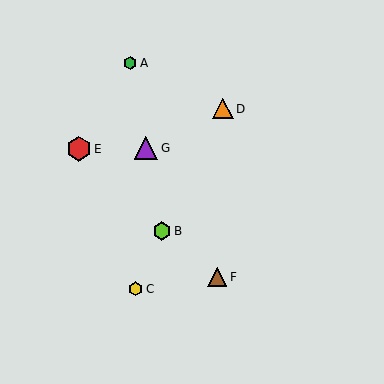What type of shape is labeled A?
Shape A is a green hexagon.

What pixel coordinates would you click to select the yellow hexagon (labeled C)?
Click at (135, 289) to select the yellow hexagon C.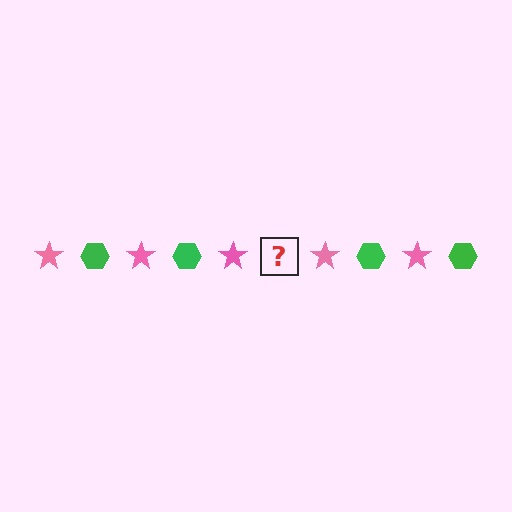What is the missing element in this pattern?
The missing element is a green hexagon.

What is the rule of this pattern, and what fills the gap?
The rule is that the pattern alternates between pink star and green hexagon. The gap should be filled with a green hexagon.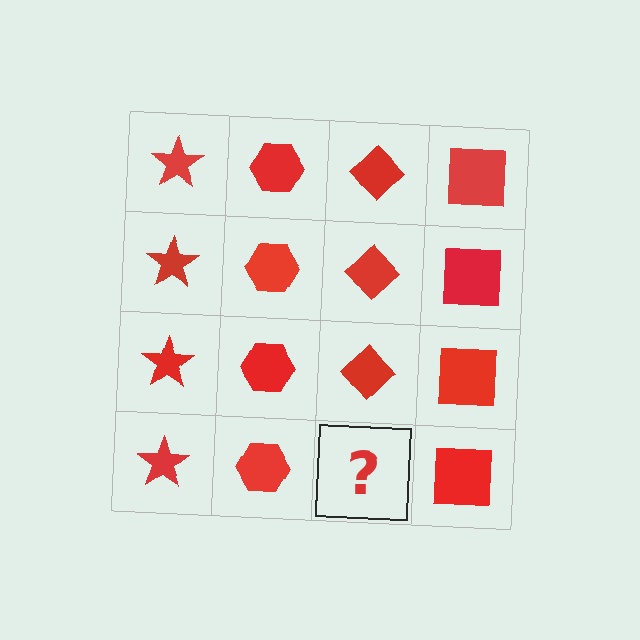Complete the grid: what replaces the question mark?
The question mark should be replaced with a red diamond.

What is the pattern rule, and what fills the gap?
The rule is that each column has a consistent shape. The gap should be filled with a red diamond.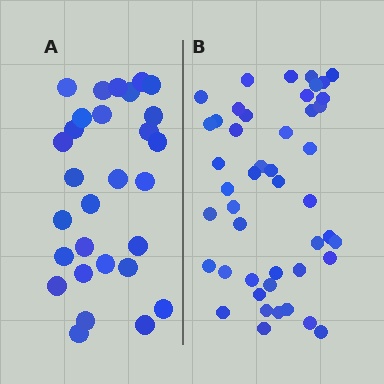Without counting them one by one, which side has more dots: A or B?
Region B (the right region) has more dots.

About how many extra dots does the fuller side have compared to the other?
Region B has approximately 15 more dots than region A.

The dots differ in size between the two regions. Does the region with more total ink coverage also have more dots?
No. Region A has more total ink coverage because its dots are larger, but region B actually contains more individual dots. Total area can be misleading — the number of items is what matters here.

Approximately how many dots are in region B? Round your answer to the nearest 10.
About 50 dots. (The exact count is 46, which rounds to 50.)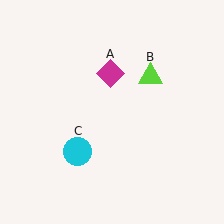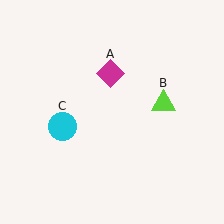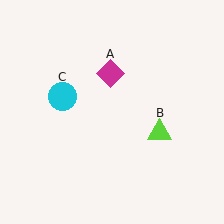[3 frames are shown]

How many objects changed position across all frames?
2 objects changed position: lime triangle (object B), cyan circle (object C).